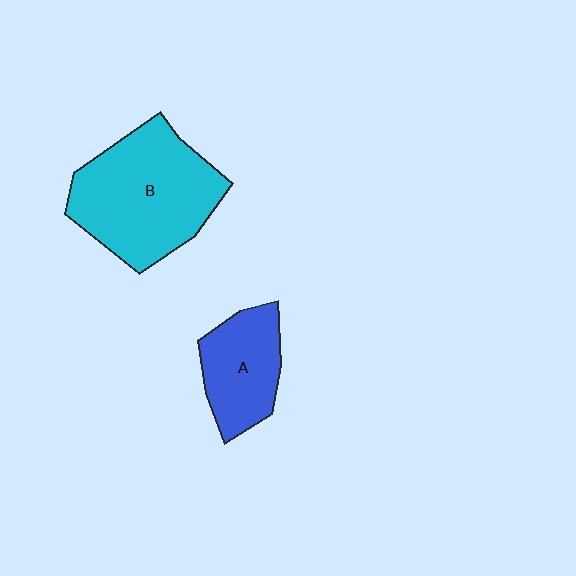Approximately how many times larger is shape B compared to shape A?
Approximately 1.8 times.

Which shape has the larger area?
Shape B (cyan).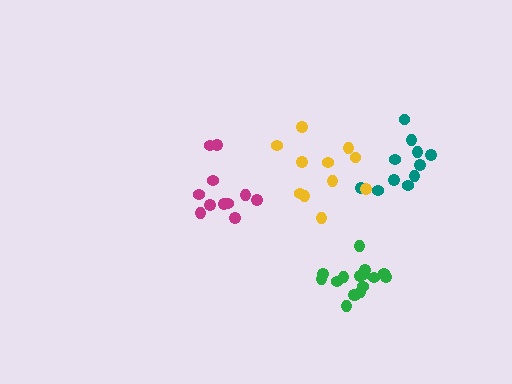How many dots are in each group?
Group 1: 11 dots, Group 2: 11 dots, Group 3: 11 dots, Group 4: 16 dots (49 total).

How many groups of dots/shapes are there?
There are 4 groups.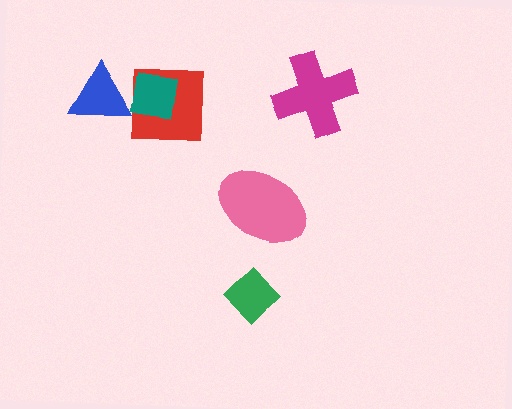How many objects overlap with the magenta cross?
0 objects overlap with the magenta cross.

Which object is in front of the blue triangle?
The teal square is in front of the blue triangle.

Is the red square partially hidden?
Yes, it is partially covered by another shape.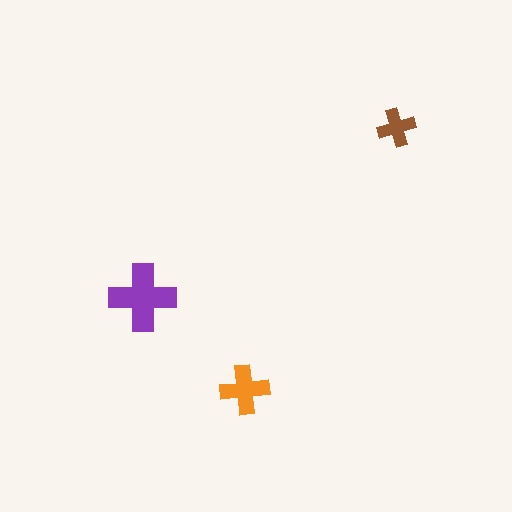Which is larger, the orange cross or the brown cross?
The orange one.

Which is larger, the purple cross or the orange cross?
The purple one.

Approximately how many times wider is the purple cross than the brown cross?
About 2 times wider.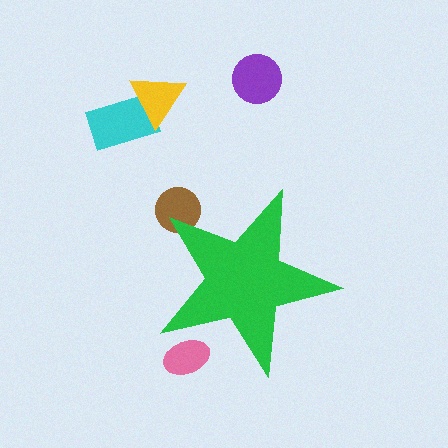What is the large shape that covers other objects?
A green star.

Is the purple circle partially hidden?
No, the purple circle is fully visible.